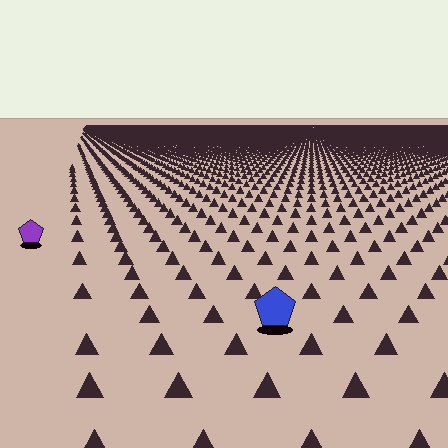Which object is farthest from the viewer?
The purple pentagon is farthest from the viewer. It appears smaller and the ground texture around it is denser.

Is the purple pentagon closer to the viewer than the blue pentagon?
No. The blue pentagon is closer — you can tell from the texture gradient: the ground texture is coarser near it.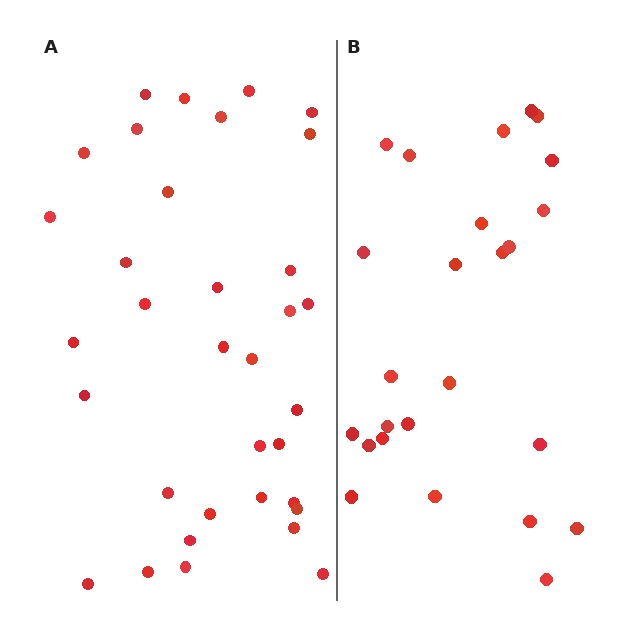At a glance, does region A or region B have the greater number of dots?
Region A (the left region) has more dots.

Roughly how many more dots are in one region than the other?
Region A has roughly 8 or so more dots than region B.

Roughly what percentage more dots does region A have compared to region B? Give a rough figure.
About 35% more.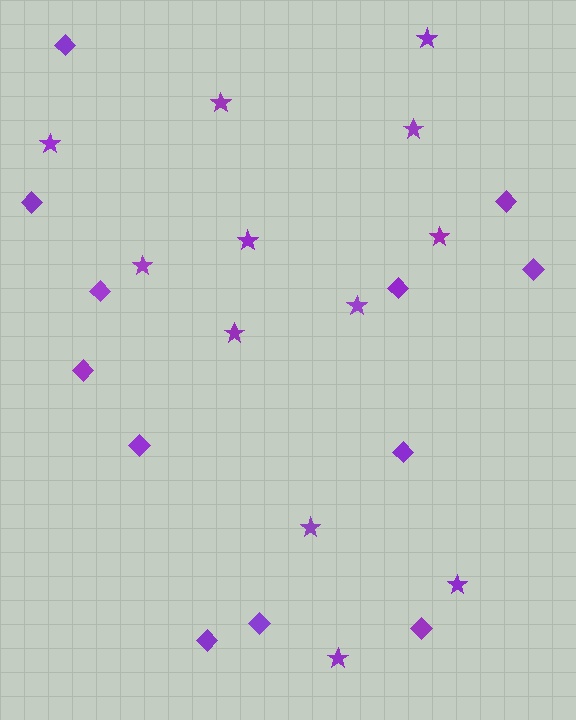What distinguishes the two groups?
There are 2 groups: one group of diamonds (12) and one group of stars (12).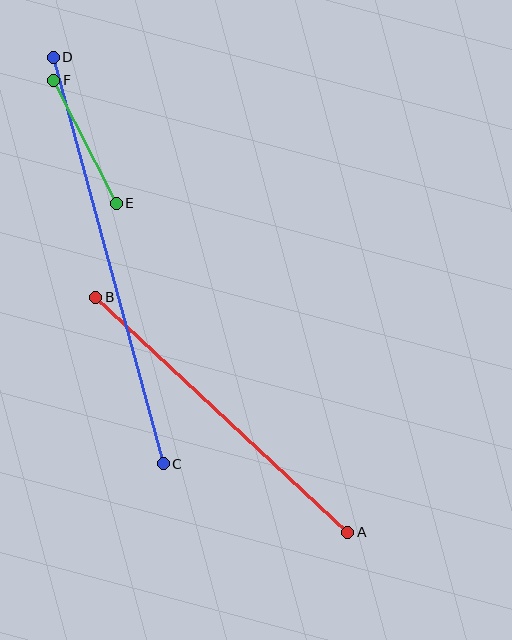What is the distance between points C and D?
The distance is approximately 421 pixels.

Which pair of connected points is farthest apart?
Points C and D are farthest apart.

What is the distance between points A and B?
The distance is approximately 344 pixels.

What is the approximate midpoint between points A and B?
The midpoint is at approximately (222, 415) pixels.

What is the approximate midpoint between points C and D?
The midpoint is at approximately (108, 260) pixels.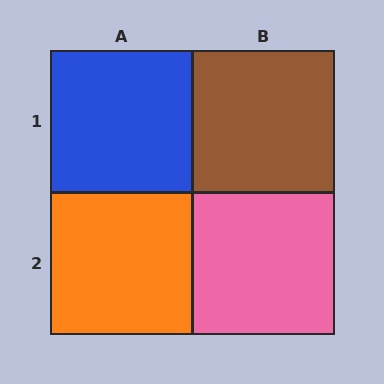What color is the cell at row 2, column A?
Orange.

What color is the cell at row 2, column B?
Pink.